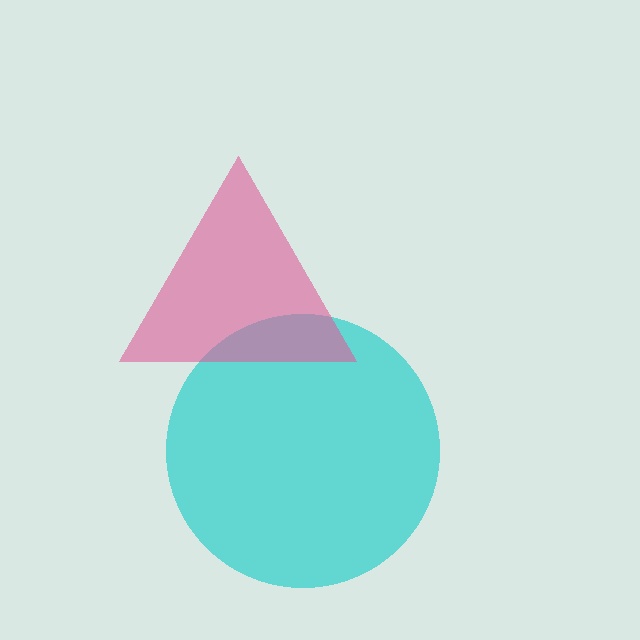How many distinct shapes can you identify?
There are 2 distinct shapes: a cyan circle, a pink triangle.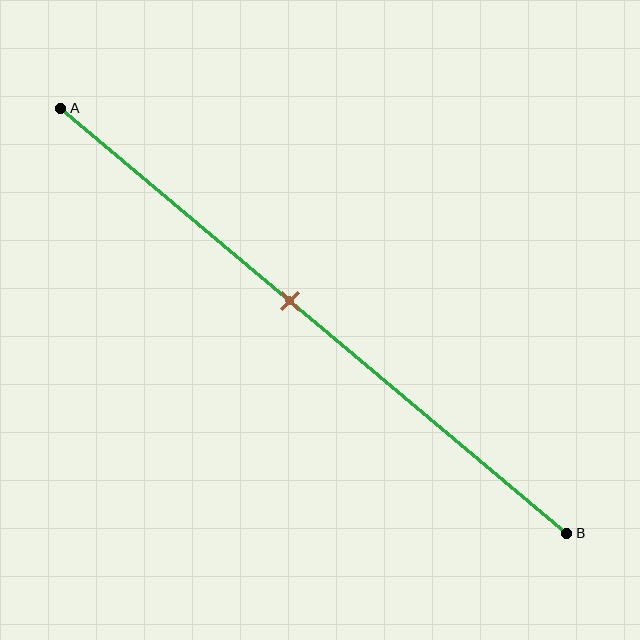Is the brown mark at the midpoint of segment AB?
No, the mark is at about 45% from A, not at the 50% midpoint.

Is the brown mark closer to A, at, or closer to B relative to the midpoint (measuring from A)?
The brown mark is closer to point A than the midpoint of segment AB.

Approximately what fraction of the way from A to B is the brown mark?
The brown mark is approximately 45% of the way from A to B.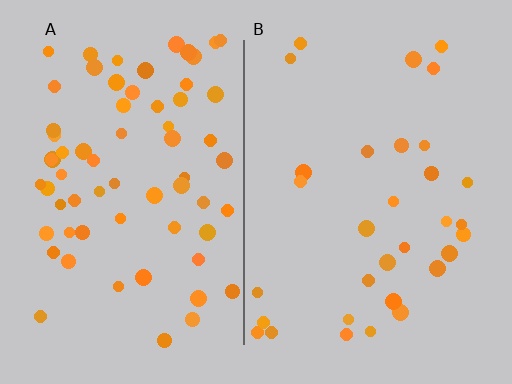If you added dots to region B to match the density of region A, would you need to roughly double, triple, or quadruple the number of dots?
Approximately double.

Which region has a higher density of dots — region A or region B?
A (the left).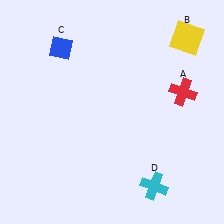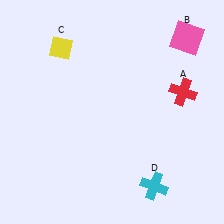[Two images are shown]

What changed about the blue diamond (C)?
In Image 1, C is blue. In Image 2, it changed to yellow.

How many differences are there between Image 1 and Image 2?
There are 2 differences between the two images.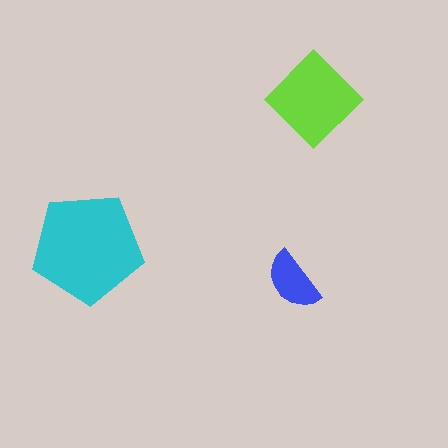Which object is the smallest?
The blue semicircle.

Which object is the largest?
The cyan pentagon.